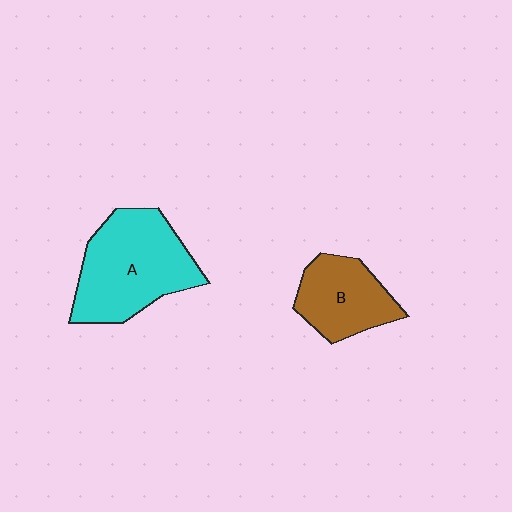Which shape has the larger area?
Shape A (cyan).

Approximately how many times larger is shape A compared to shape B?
Approximately 1.6 times.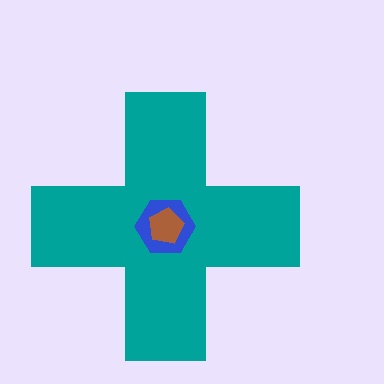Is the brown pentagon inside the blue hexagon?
Yes.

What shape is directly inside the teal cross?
The blue hexagon.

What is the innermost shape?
The brown pentagon.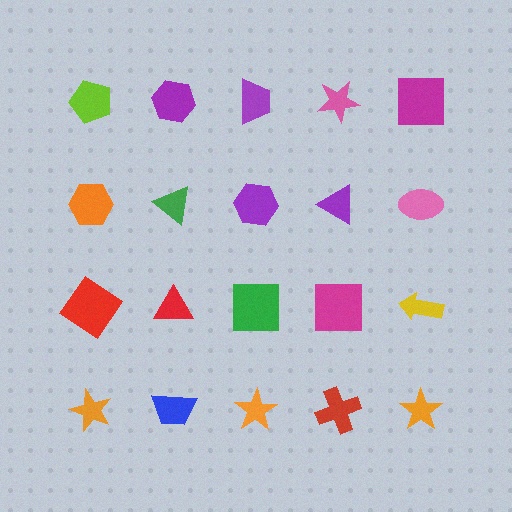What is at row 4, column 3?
An orange star.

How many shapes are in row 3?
5 shapes.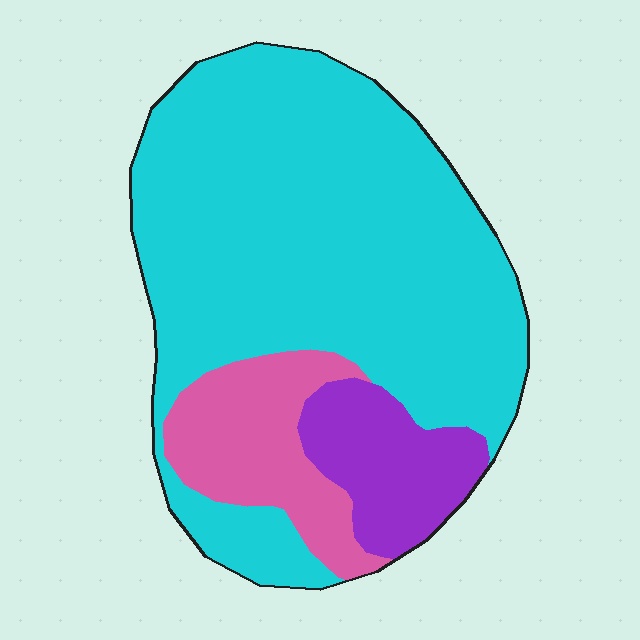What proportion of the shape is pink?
Pink takes up about one sixth (1/6) of the shape.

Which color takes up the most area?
Cyan, at roughly 70%.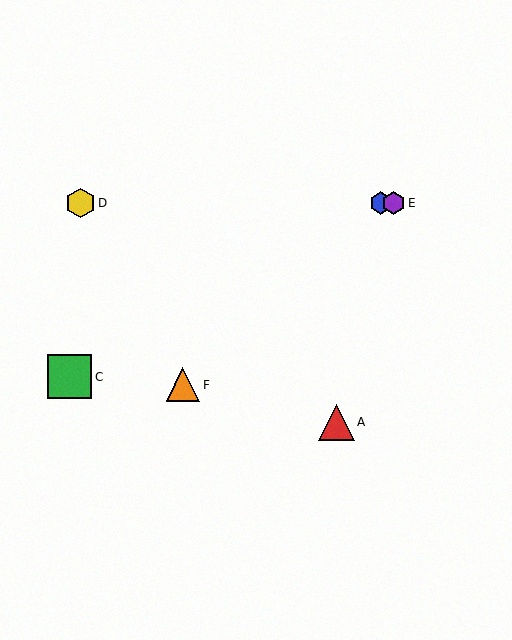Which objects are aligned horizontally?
Objects B, D, E are aligned horizontally.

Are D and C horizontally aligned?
No, D is at y≈203 and C is at y≈377.